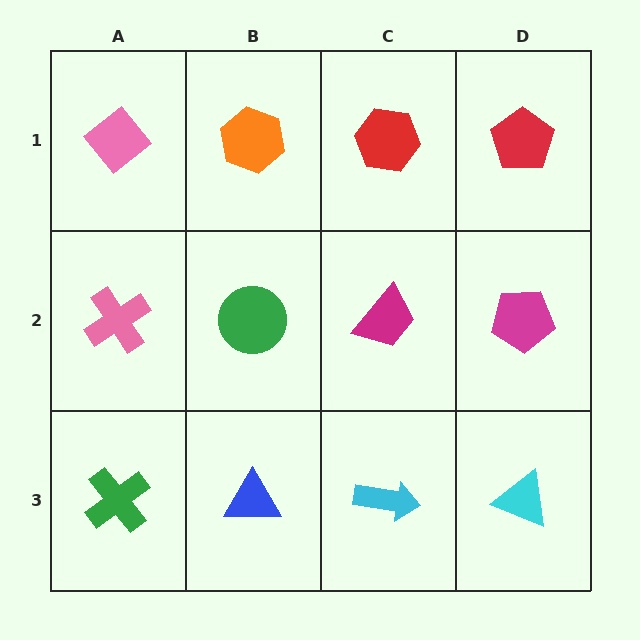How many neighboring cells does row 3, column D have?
2.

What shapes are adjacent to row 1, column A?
A pink cross (row 2, column A), an orange hexagon (row 1, column B).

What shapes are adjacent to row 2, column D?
A red pentagon (row 1, column D), a cyan triangle (row 3, column D), a magenta trapezoid (row 2, column C).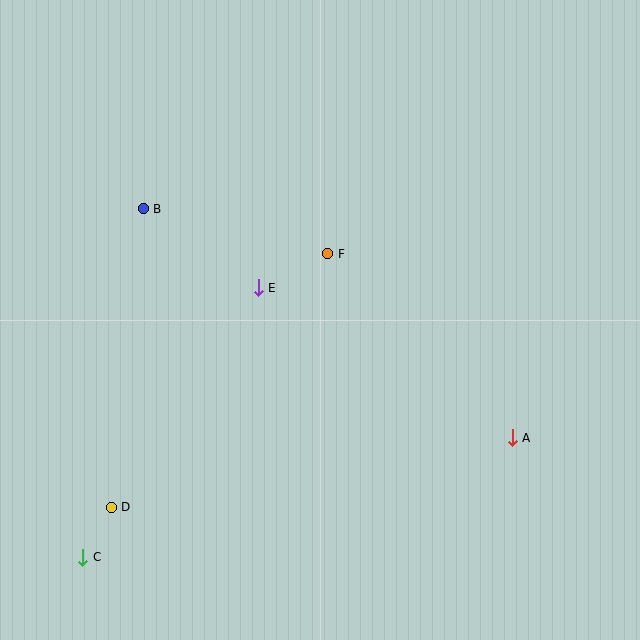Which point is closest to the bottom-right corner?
Point A is closest to the bottom-right corner.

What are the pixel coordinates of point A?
Point A is at (512, 438).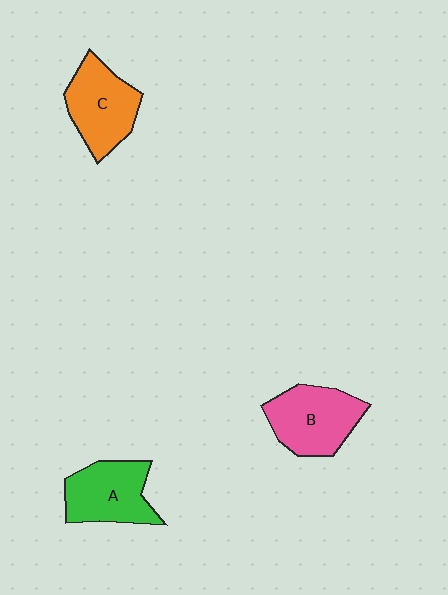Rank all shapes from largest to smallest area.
From largest to smallest: B (pink), C (orange), A (green).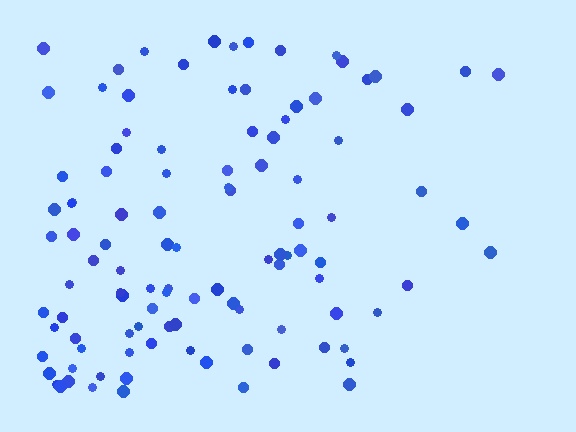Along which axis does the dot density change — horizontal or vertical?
Horizontal.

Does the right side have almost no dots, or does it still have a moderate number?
Still a moderate number, just noticeably fewer than the left.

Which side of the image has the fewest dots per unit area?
The right.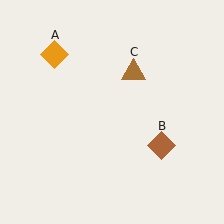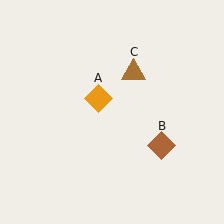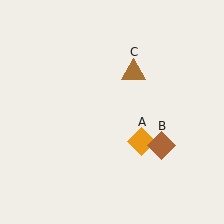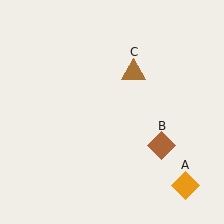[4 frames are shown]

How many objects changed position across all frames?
1 object changed position: orange diamond (object A).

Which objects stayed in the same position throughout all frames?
Brown diamond (object B) and brown triangle (object C) remained stationary.